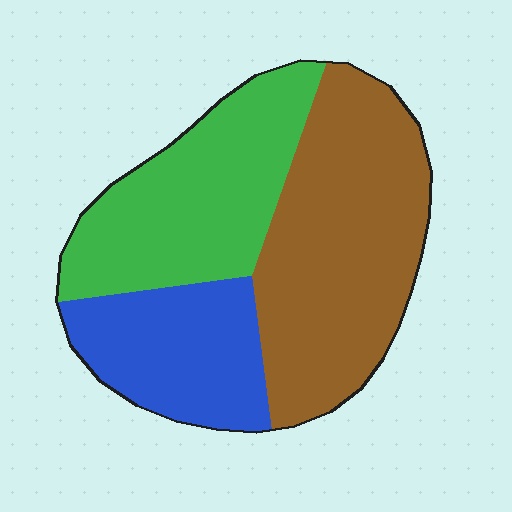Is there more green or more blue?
Green.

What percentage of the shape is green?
Green covers around 35% of the shape.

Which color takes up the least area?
Blue, at roughly 25%.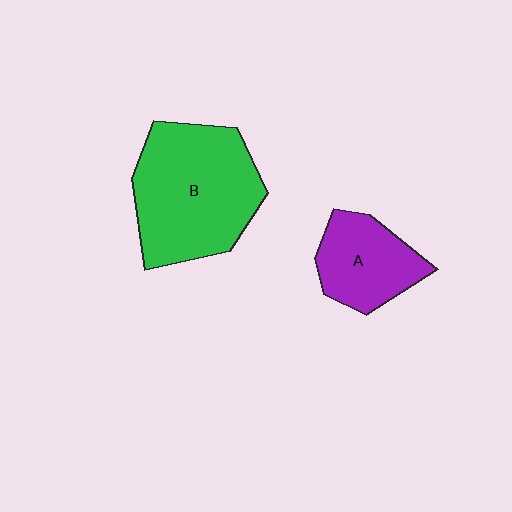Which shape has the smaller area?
Shape A (purple).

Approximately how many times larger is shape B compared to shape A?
Approximately 1.9 times.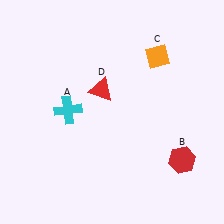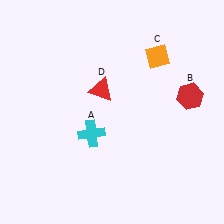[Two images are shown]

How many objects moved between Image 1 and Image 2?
2 objects moved between the two images.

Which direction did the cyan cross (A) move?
The cyan cross (A) moved right.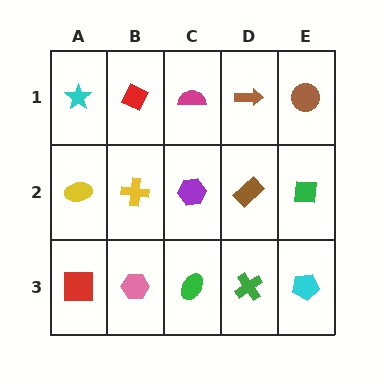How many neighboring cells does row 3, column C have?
3.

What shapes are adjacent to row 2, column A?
A cyan star (row 1, column A), a red square (row 3, column A), a yellow cross (row 2, column B).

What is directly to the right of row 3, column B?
A green ellipse.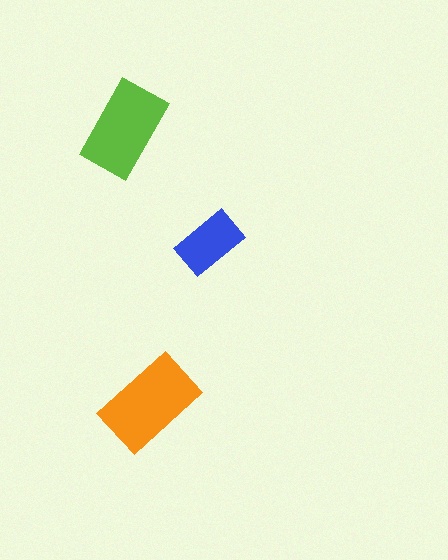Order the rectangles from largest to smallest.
the orange one, the lime one, the blue one.